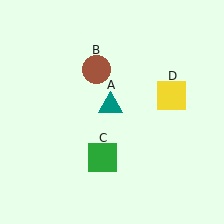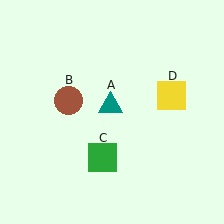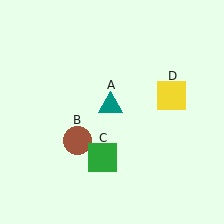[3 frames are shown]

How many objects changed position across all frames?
1 object changed position: brown circle (object B).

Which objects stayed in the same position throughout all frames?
Teal triangle (object A) and green square (object C) and yellow square (object D) remained stationary.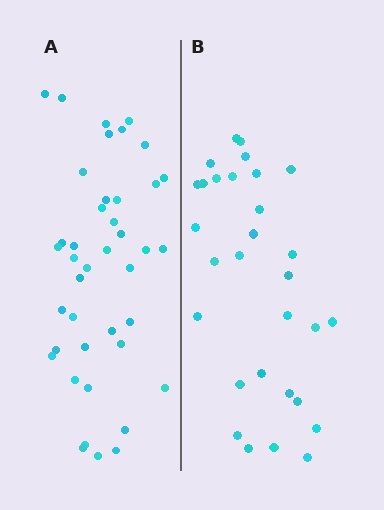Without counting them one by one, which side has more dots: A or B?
Region A (the left region) has more dots.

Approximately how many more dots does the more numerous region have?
Region A has roughly 12 or so more dots than region B.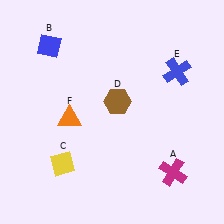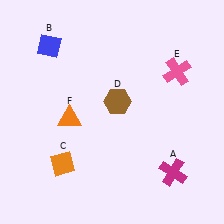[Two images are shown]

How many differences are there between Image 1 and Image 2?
There are 2 differences between the two images.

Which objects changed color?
C changed from yellow to orange. E changed from blue to pink.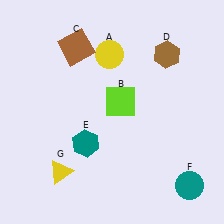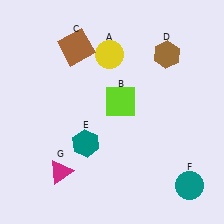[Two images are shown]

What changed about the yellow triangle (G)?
In Image 1, G is yellow. In Image 2, it changed to magenta.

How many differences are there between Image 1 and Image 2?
There is 1 difference between the two images.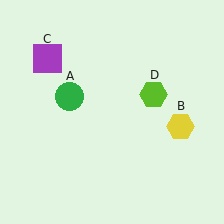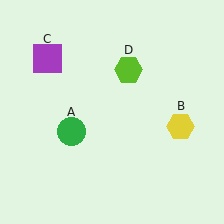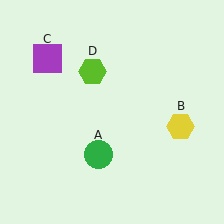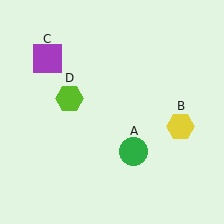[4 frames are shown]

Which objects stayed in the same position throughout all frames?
Yellow hexagon (object B) and purple square (object C) remained stationary.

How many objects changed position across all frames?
2 objects changed position: green circle (object A), lime hexagon (object D).